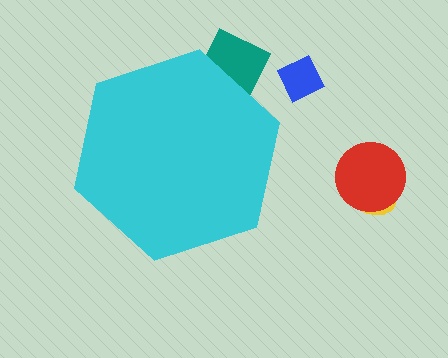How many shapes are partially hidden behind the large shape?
1 shape is partially hidden.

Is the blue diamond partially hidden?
No, the blue diamond is fully visible.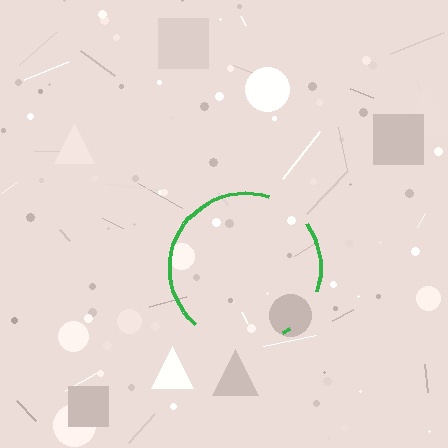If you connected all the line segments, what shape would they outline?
They would outline a circle.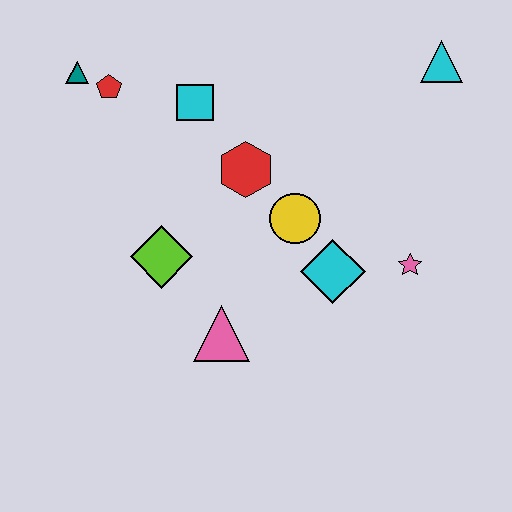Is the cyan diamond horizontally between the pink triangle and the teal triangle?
No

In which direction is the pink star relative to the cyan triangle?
The pink star is below the cyan triangle.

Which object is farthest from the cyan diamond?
The teal triangle is farthest from the cyan diamond.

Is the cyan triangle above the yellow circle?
Yes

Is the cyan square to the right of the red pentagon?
Yes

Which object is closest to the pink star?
The cyan diamond is closest to the pink star.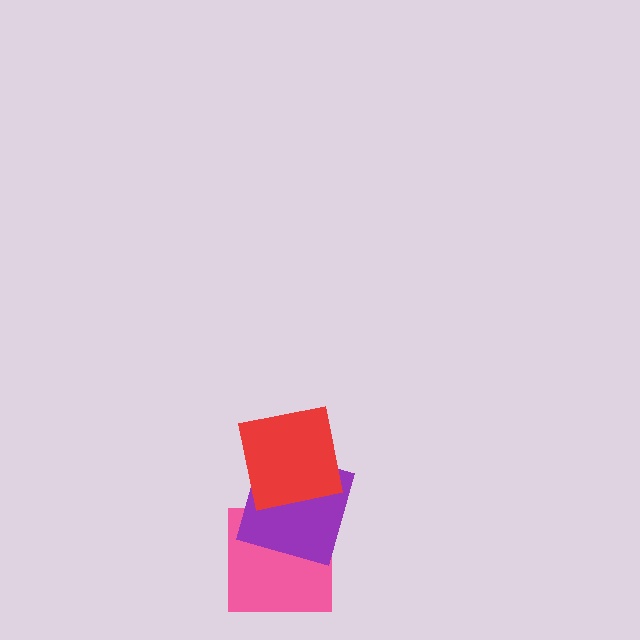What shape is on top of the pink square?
The purple square is on top of the pink square.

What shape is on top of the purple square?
The red square is on top of the purple square.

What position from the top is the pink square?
The pink square is 3rd from the top.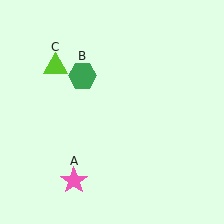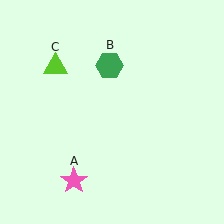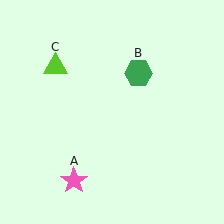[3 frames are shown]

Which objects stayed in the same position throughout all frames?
Pink star (object A) and lime triangle (object C) remained stationary.